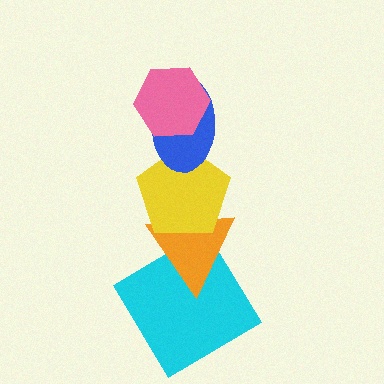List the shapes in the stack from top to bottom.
From top to bottom: the pink hexagon, the blue ellipse, the yellow pentagon, the orange triangle, the cyan diamond.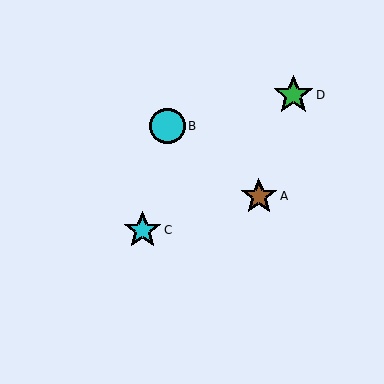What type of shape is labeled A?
Shape A is a brown star.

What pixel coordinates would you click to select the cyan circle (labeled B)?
Click at (167, 126) to select the cyan circle B.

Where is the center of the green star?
The center of the green star is at (293, 95).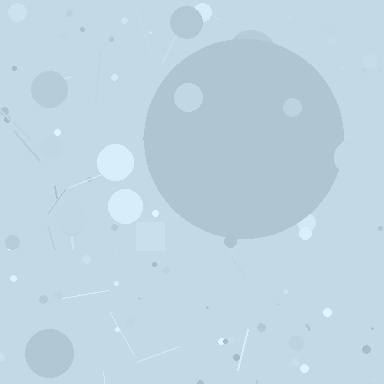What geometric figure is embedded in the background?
A circle is embedded in the background.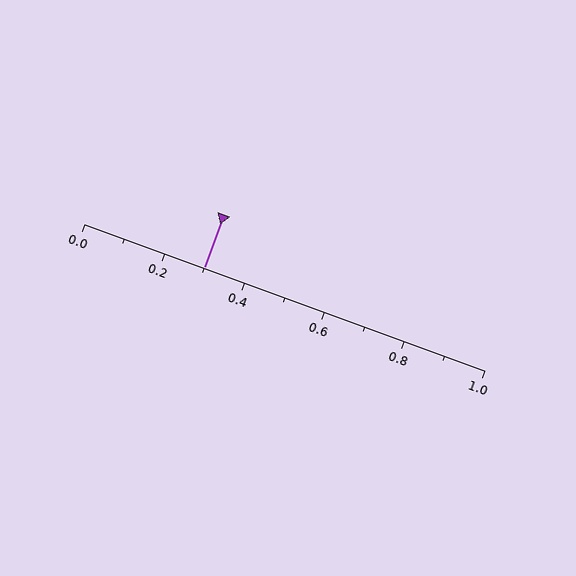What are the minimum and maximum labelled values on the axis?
The axis runs from 0.0 to 1.0.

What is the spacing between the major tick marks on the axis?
The major ticks are spaced 0.2 apart.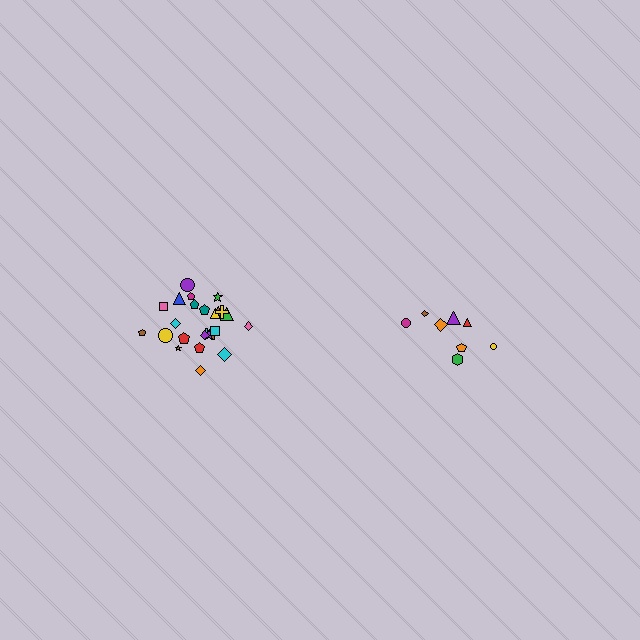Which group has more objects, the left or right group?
The left group.